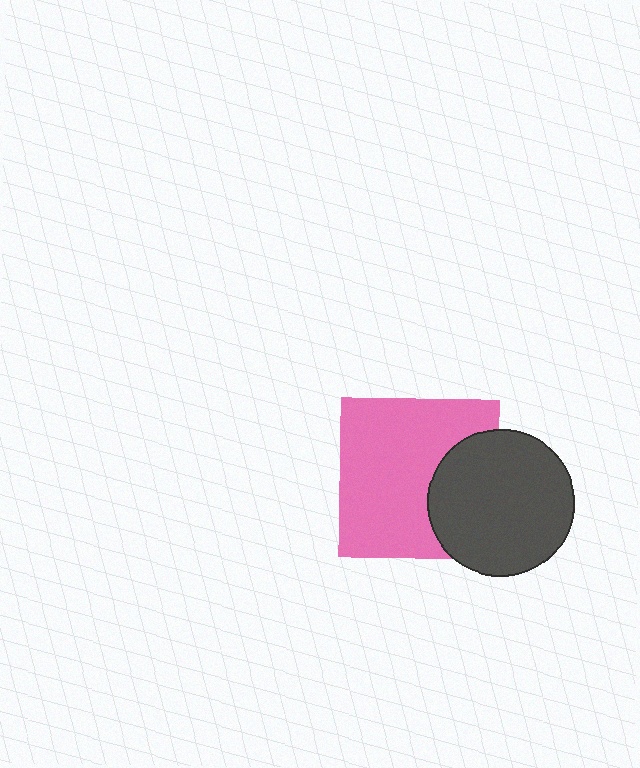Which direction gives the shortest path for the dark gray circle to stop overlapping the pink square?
Moving right gives the shortest separation.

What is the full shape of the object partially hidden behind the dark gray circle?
The partially hidden object is a pink square.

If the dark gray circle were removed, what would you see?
You would see the complete pink square.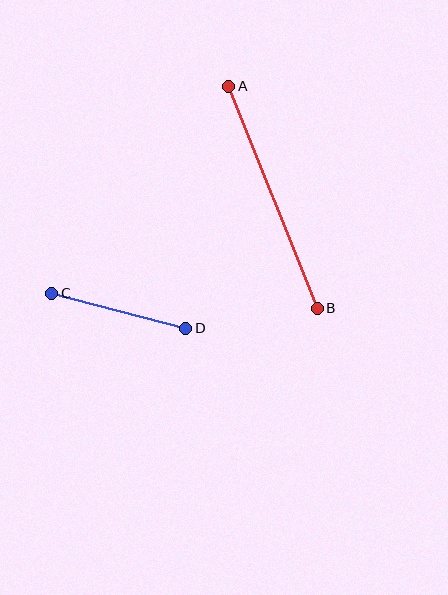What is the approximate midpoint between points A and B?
The midpoint is at approximately (273, 197) pixels.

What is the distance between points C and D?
The distance is approximately 139 pixels.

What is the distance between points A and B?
The distance is approximately 239 pixels.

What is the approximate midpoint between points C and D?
The midpoint is at approximately (119, 311) pixels.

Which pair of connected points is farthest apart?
Points A and B are farthest apart.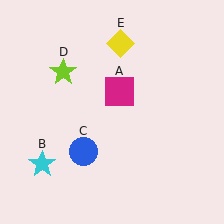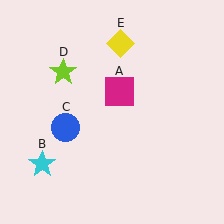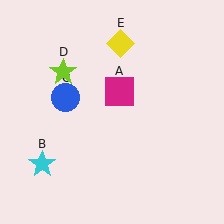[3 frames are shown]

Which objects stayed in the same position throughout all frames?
Magenta square (object A) and cyan star (object B) and lime star (object D) and yellow diamond (object E) remained stationary.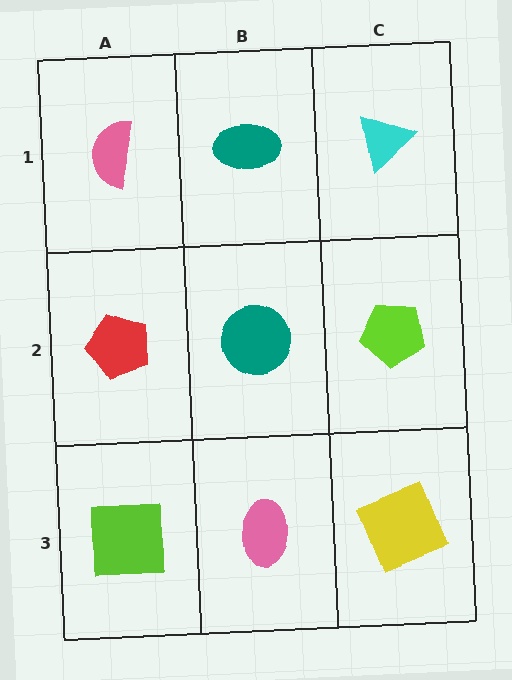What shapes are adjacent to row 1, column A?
A red pentagon (row 2, column A), a teal ellipse (row 1, column B).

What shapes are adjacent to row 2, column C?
A cyan triangle (row 1, column C), a yellow square (row 3, column C), a teal circle (row 2, column B).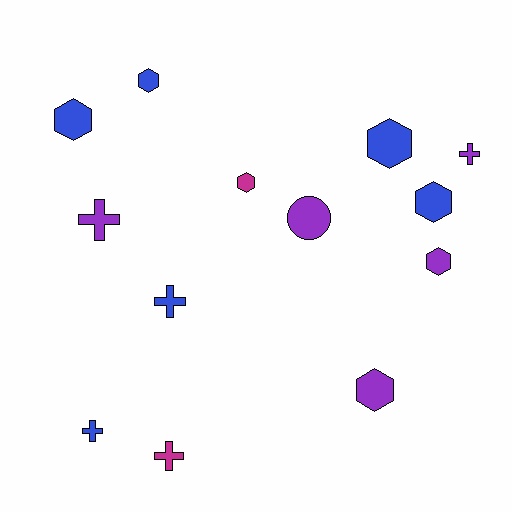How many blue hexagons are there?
There are 4 blue hexagons.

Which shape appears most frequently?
Hexagon, with 7 objects.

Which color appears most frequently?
Blue, with 6 objects.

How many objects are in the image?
There are 13 objects.